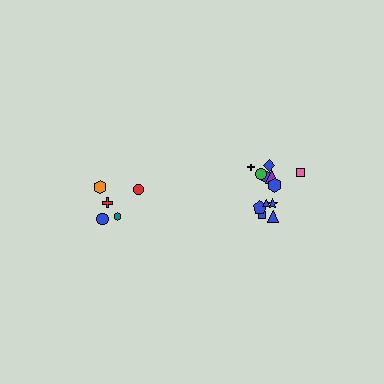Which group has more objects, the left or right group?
The right group.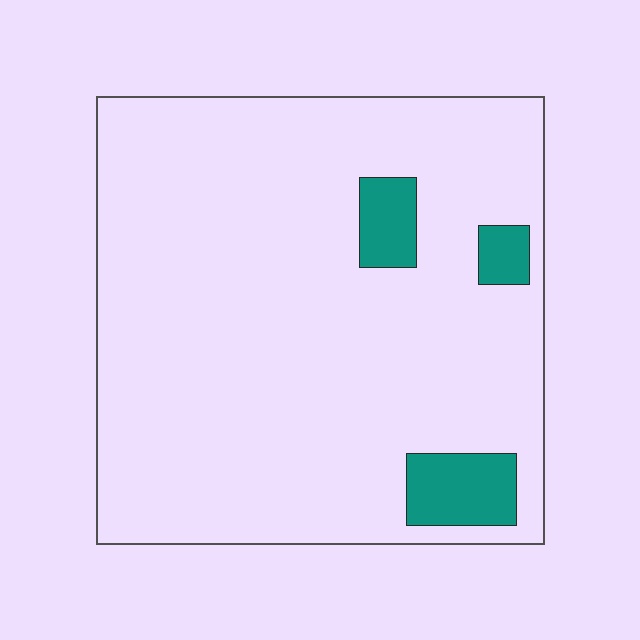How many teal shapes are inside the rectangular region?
3.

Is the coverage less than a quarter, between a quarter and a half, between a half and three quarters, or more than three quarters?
Less than a quarter.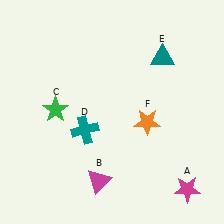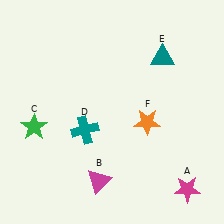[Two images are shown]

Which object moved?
The green star (C) moved left.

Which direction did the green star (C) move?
The green star (C) moved left.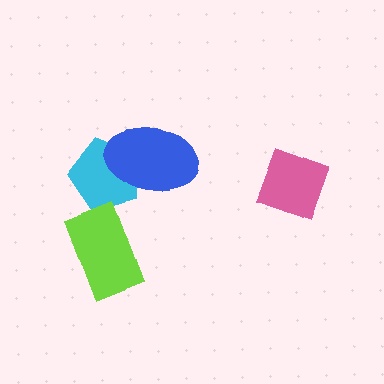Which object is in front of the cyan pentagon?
The blue ellipse is in front of the cyan pentagon.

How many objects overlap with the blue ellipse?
1 object overlaps with the blue ellipse.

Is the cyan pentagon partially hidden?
Yes, it is partially covered by another shape.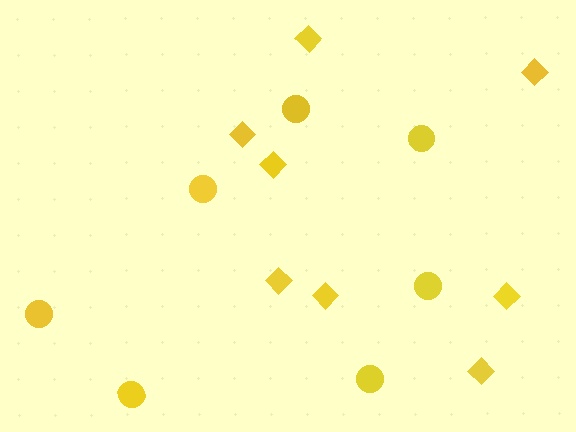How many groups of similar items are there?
There are 2 groups: one group of circles (7) and one group of diamonds (8).